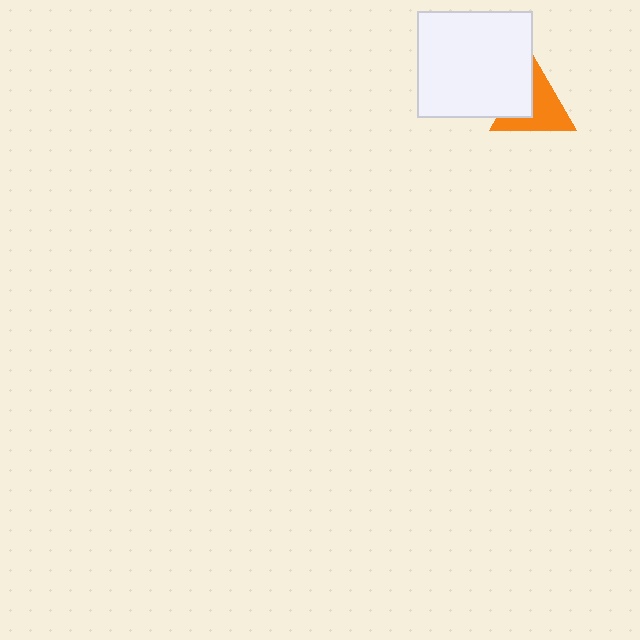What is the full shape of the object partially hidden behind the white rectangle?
The partially hidden object is an orange triangle.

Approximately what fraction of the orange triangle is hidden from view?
Roughly 35% of the orange triangle is hidden behind the white rectangle.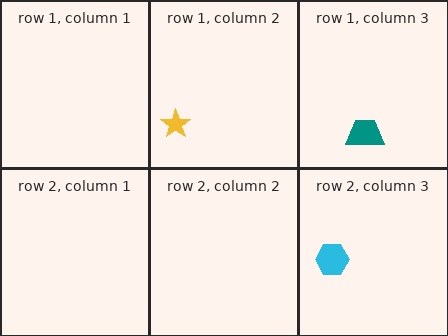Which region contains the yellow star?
The row 1, column 2 region.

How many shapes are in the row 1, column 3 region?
1.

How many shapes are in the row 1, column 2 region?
1.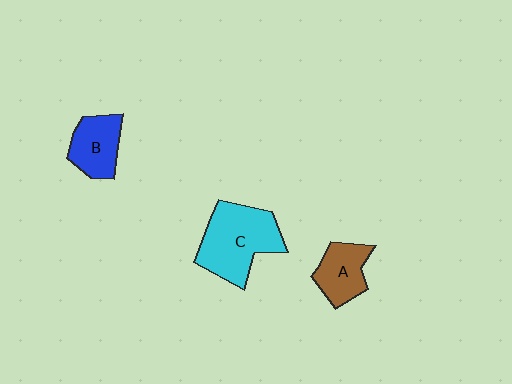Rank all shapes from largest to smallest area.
From largest to smallest: C (cyan), B (blue), A (brown).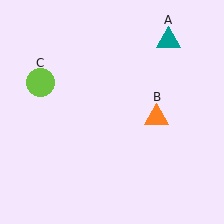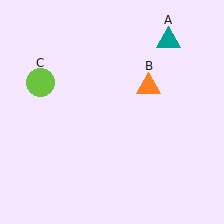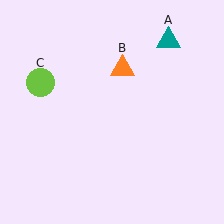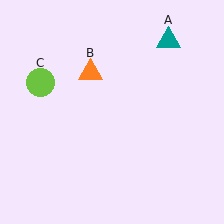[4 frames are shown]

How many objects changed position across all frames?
1 object changed position: orange triangle (object B).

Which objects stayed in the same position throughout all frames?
Teal triangle (object A) and lime circle (object C) remained stationary.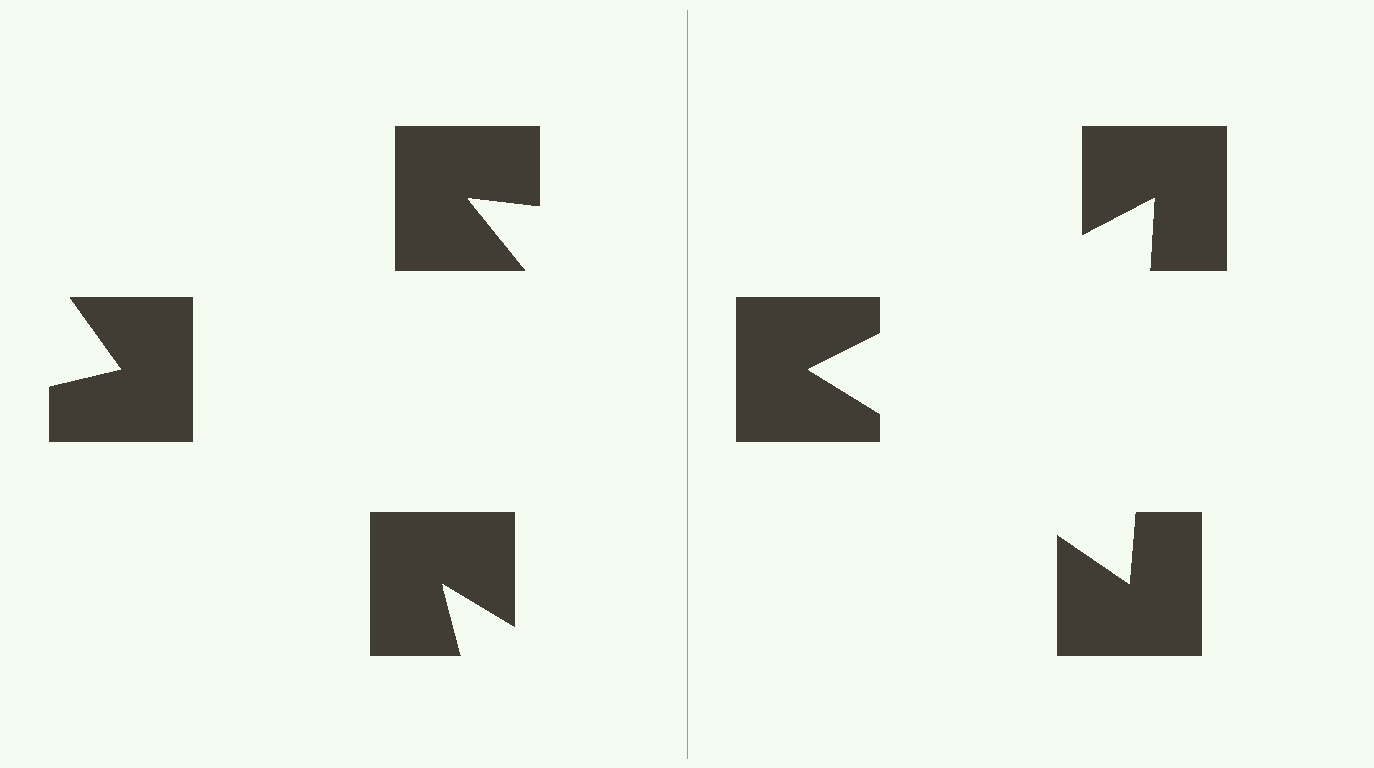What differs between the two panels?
The notched squares are positioned identically on both sides; only the wedge orientations differ. On the right they align to a triangle; on the left they are misaligned.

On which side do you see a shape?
An illusory triangle appears on the right side. On the left side the wedge cuts are rotated, so no coherent shape forms.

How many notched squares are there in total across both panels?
6 — 3 on each side.